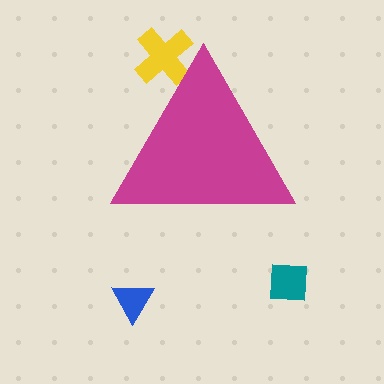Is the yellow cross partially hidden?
Yes, the yellow cross is partially hidden behind the magenta triangle.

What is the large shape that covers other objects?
A magenta triangle.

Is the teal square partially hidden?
No, the teal square is fully visible.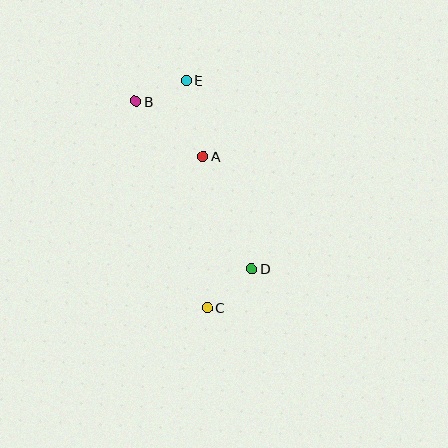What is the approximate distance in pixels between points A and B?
The distance between A and B is approximately 87 pixels.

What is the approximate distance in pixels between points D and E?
The distance between D and E is approximately 200 pixels.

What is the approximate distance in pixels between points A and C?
The distance between A and C is approximately 151 pixels.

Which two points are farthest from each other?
Points C and E are farthest from each other.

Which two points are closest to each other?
Points B and E are closest to each other.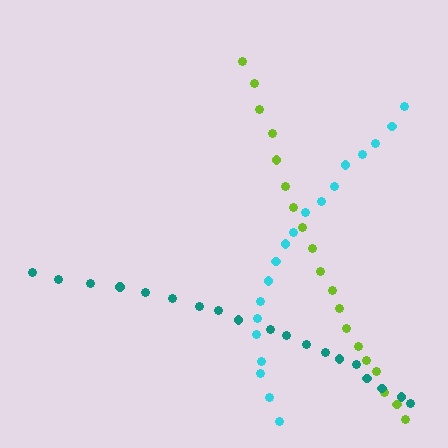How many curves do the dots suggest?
There are 3 distinct paths.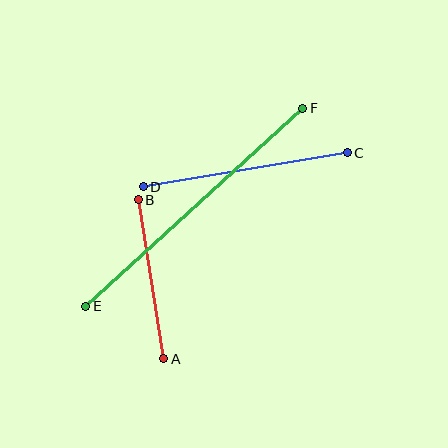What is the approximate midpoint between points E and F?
The midpoint is at approximately (194, 207) pixels.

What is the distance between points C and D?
The distance is approximately 207 pixels.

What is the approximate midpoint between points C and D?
The midpoint is at approximately (245, 170) pixels.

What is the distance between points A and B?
The distance is approximately 161 pixels.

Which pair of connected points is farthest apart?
Points E and F are farthest apart.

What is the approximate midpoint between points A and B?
The midpoint is at approximately (151, 279) pixels.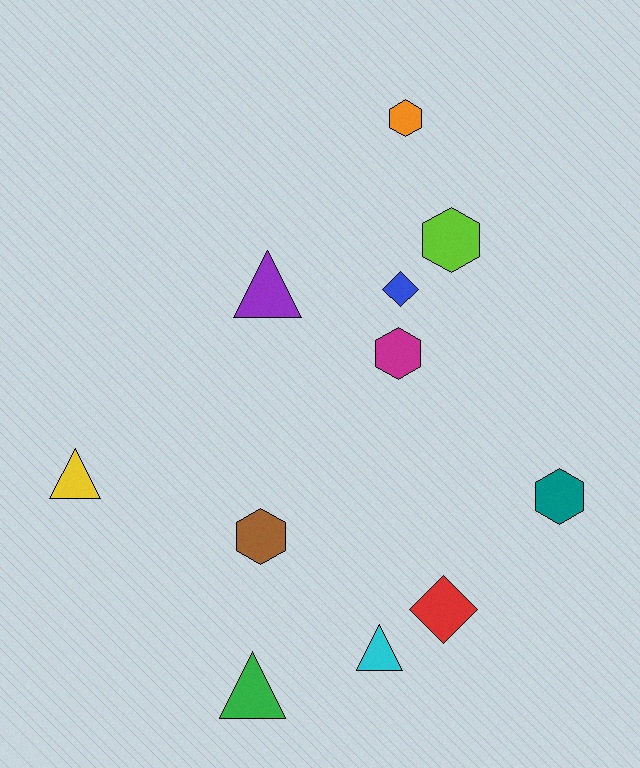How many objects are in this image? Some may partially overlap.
There are 11 objects.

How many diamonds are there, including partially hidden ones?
There are 2 diamonds.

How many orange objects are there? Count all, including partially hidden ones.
There is 1 orange object.